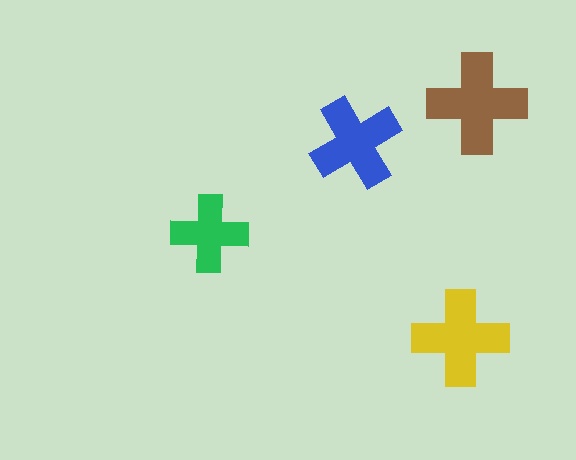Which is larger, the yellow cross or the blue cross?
The yellow one.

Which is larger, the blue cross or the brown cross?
The brown one.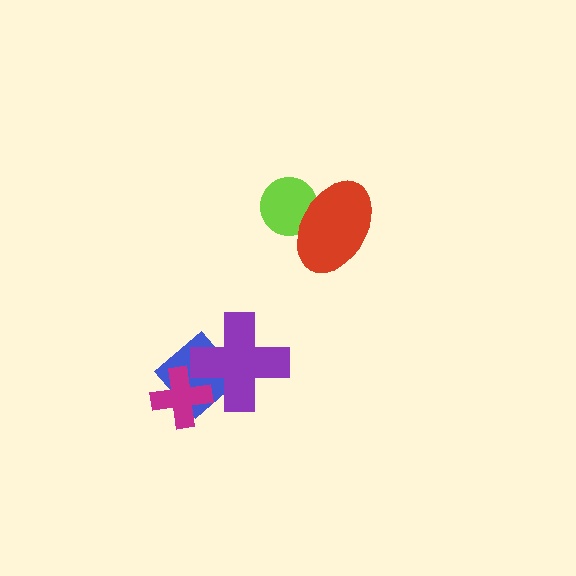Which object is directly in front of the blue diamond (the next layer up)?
The magenta cross is directly in front of the blue diamond.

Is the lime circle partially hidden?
Yes, it is partially covered by another shape.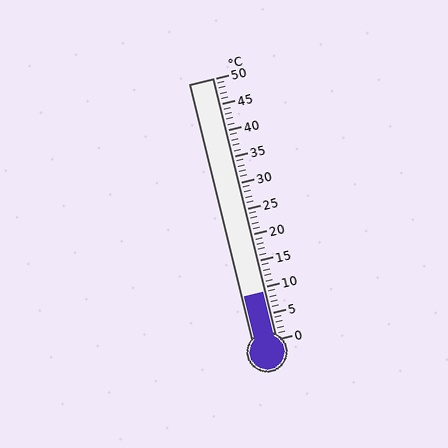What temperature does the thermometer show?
The thermometer shows approximately 9°C.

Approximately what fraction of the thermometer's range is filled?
The thermometer is filled to approximately 20% of its range.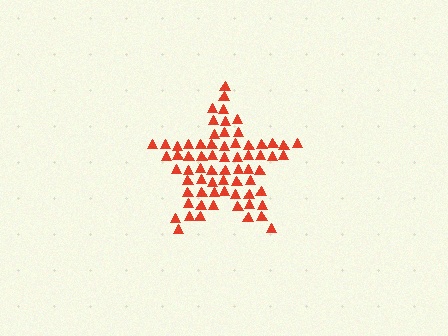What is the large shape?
The large shape is a star.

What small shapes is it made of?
It is made of small triangles.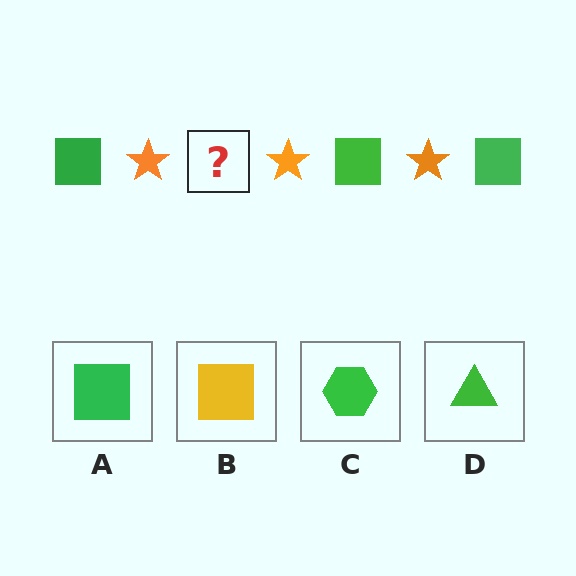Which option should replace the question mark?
Option A.